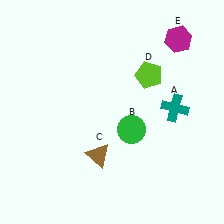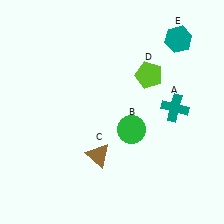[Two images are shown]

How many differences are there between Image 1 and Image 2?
There is 1 difference between the two images.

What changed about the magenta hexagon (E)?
In Image 1, E is magenta. In Image 2, it changed to teal.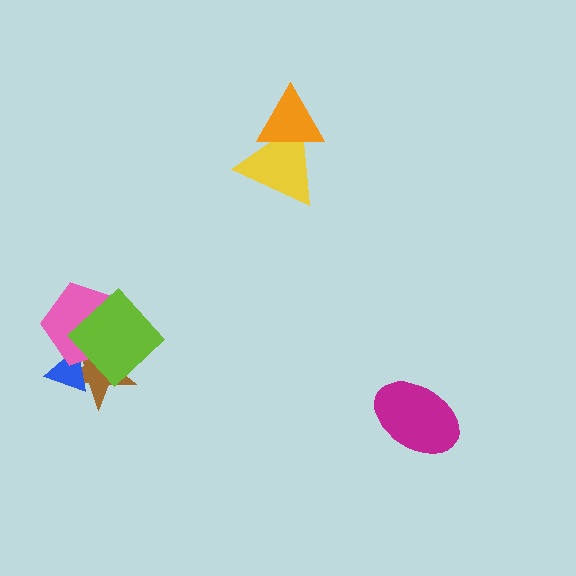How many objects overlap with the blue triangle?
2 objects overlap with the blue triangle.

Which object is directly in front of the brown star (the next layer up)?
The blue triangle is directly in front of the brown star.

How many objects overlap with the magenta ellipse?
0 objects overlap with the magenta ellipse.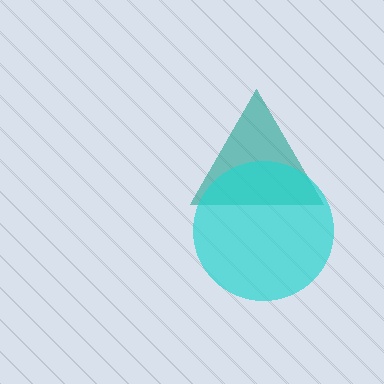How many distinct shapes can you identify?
There are 2 distinct shapes: a teal triangle, a cyan circle.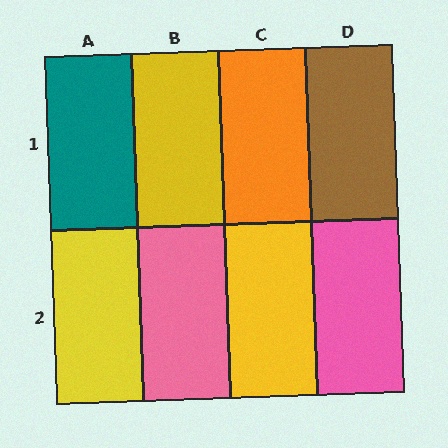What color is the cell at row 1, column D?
Brown.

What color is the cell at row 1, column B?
Yellow.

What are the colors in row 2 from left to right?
Yellow, pink, yellow, pink.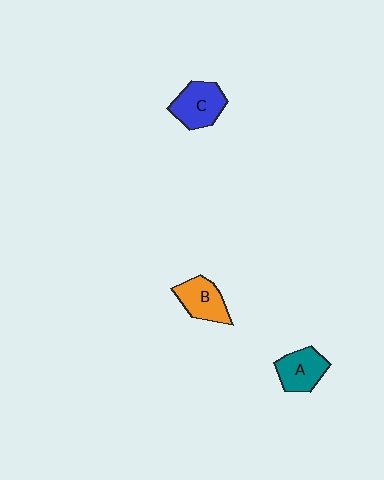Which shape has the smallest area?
Shape A (teal).